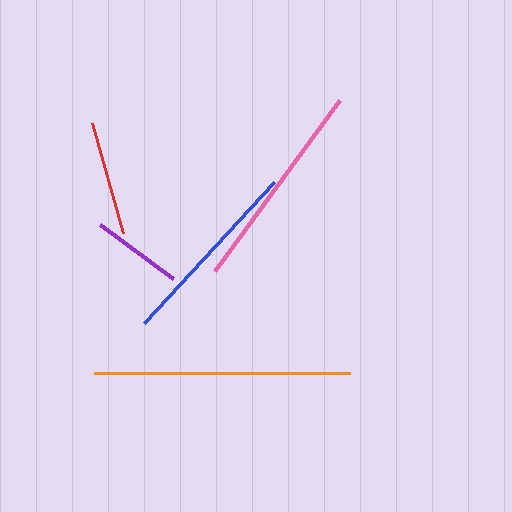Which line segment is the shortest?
The purple line is the shortest at approximately 91 pixels.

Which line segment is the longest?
The orange line is the longest at approximately 256 pixels.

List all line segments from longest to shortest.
From longest to shortest: orange, pink, blue, red, purple.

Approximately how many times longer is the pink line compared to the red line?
The pink line is approximately 1.9 times the length of the red line.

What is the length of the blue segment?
The blue segment is approximately 192 pixels long.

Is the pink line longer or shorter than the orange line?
The orange line is longer than the pink line.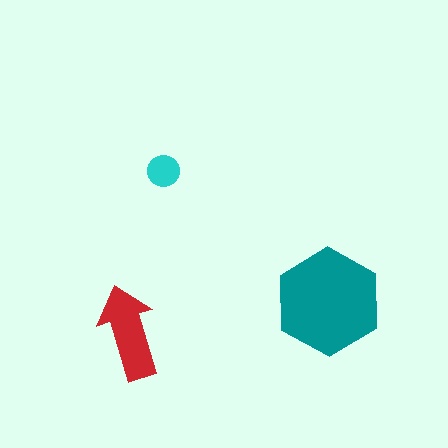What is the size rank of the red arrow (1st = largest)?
2nd.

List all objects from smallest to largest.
The cyan circle, the red arrow, the teal hexagon.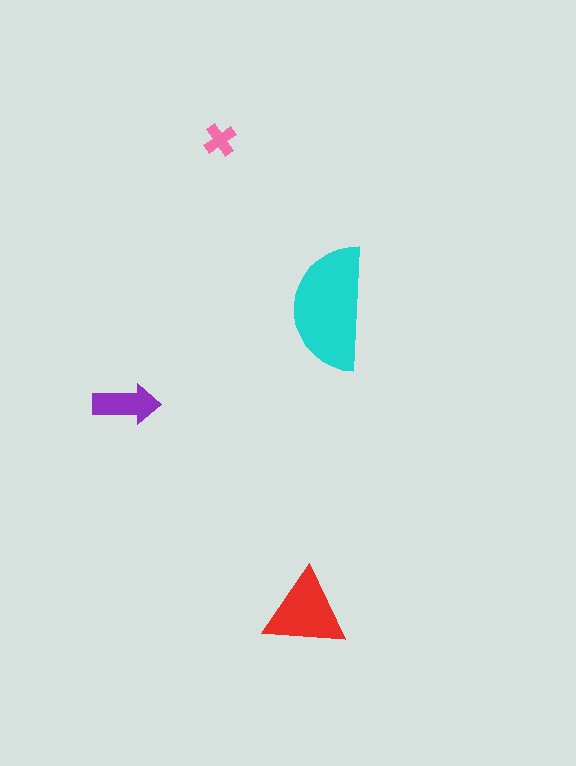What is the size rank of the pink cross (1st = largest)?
4th.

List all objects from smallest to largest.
The pink cross, the purple arrow, the red triangle, the cyan semicircle.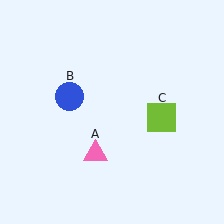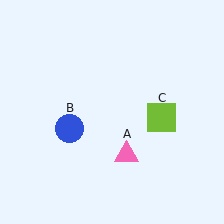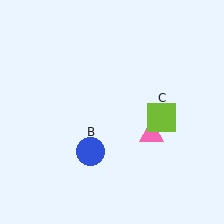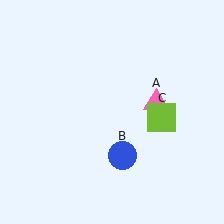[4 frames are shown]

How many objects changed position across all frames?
2 objects changed position: pink triangle (object A), blue circle (object B).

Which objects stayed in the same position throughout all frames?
Lime square (object C) remained stationary.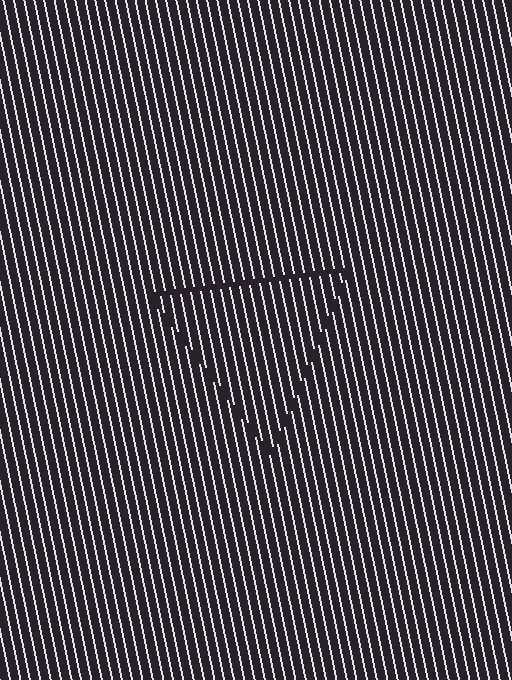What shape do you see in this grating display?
An illusory triangle. The interior of the shape contains the same grating, shifted by half a period — the contour is defined by the phase discontinuity where line-ends from the inner and outer gratings abut.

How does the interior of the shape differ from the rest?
The interior of the shape contains the same grating, shifted by half a period — the contour is defined by the phase discontinuity where line-ends from the inner and outer gratings abut.